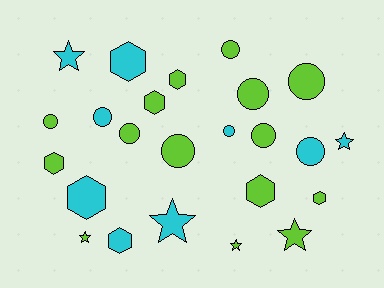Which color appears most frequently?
Lime, with 15 objects.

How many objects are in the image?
There are 24 objects.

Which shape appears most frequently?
Circle, with 10 objects.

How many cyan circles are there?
There are 3 cyan circles.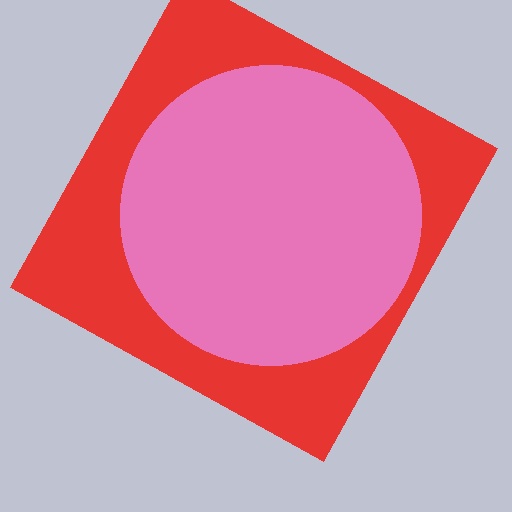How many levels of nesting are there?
2.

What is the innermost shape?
The pink circle.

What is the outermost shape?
The red square.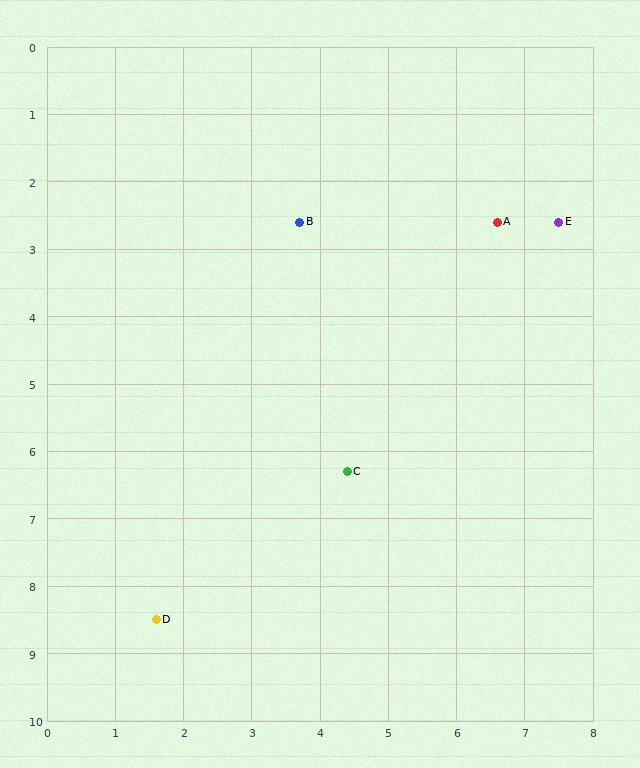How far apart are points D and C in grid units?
Points D and C are about 3.6 grid units apart.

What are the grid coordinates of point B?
Point B is at approximately (3.7, 2.6).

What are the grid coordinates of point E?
Point E is at approximately (7.5, 2.6).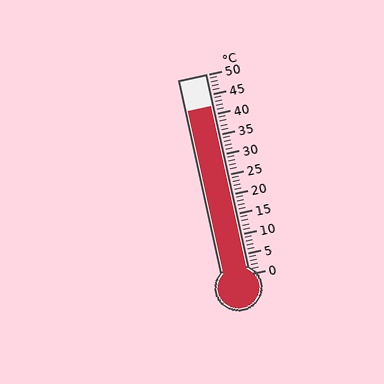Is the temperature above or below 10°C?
The temperature is above 10°C.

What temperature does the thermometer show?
The thermometer shows approximately 42°C.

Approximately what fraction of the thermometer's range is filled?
The thermometer is filled to approximately 85% of its range.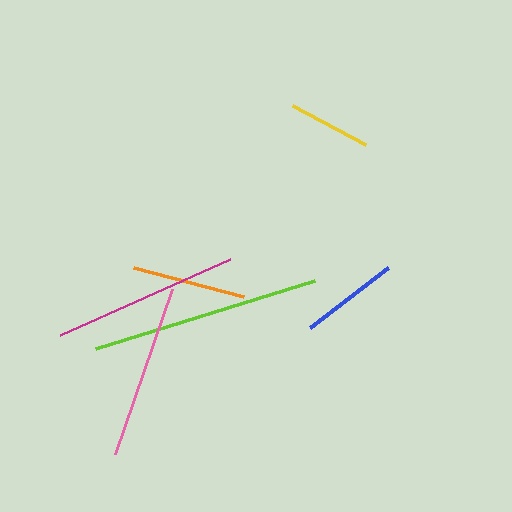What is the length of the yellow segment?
The yellow segment is approximately 83 pixels long.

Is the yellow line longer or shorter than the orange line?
The orange line is longer than the yellow line.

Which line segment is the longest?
The lime line is the longest at approximately 229 pixels.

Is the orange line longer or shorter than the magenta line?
The magenta line is longer than the orange line.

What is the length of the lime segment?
The lime segment is approximately 229 pixels long.